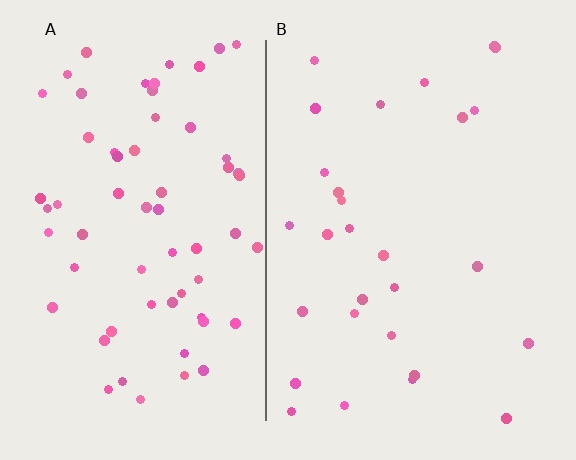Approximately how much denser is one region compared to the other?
Approximately 2.2× — region A over region B.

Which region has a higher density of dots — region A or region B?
A (the left).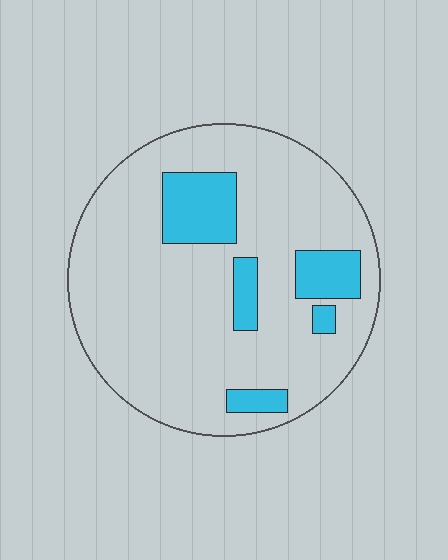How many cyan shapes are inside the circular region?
5.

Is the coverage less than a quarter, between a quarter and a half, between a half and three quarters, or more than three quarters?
Less than a quarter.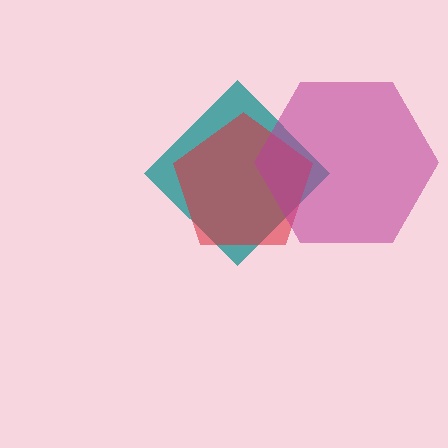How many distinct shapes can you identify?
There are 3 distinct shapes: a teal diamond, a red pentagon, a magenta hexagon.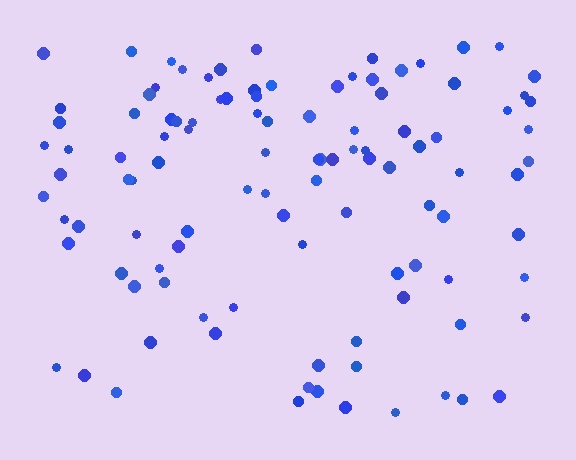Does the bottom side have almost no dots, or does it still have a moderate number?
Still a moderate number, just noticeably fewer than the top.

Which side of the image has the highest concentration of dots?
The top.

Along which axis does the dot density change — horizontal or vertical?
Vertical.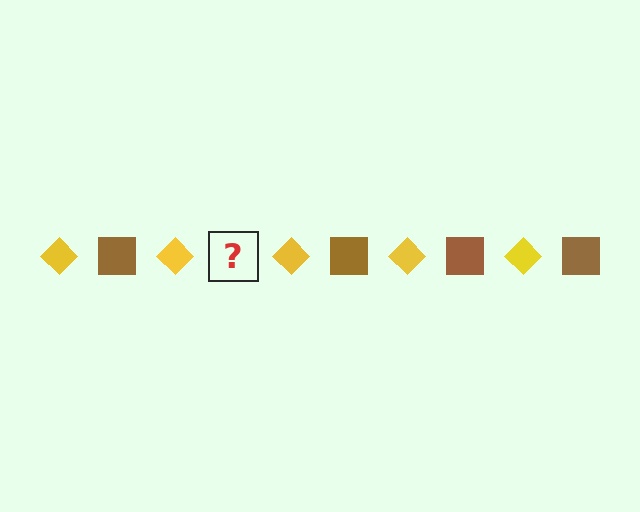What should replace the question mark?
The question mark should be replaced with a brown square.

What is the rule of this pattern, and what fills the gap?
The rule is that the pattern alternates between yellow diamond and brown square. The gap should be filled with a brown square.